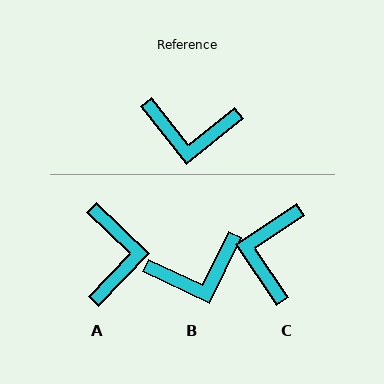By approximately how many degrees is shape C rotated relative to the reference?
Approximately 95 degrees clockwise.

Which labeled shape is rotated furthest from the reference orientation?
A, about 98 degrees away.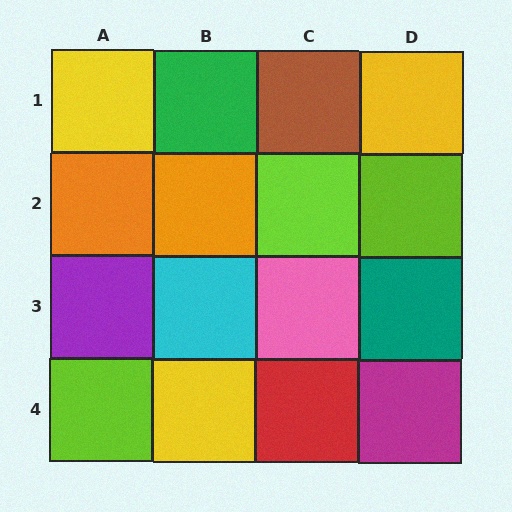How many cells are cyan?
1 cell is cyan.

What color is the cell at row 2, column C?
Lime.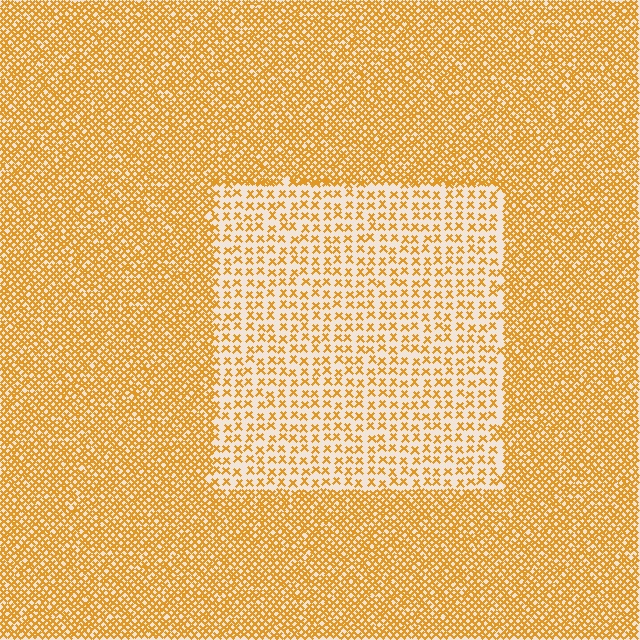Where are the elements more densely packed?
The elements are more densely packed outside the rectangle boundary.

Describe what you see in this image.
The image contains small orange elements arranged at two different densities. A rectangle-shaped region is visible where the elements are less densely packed than the surrounding area.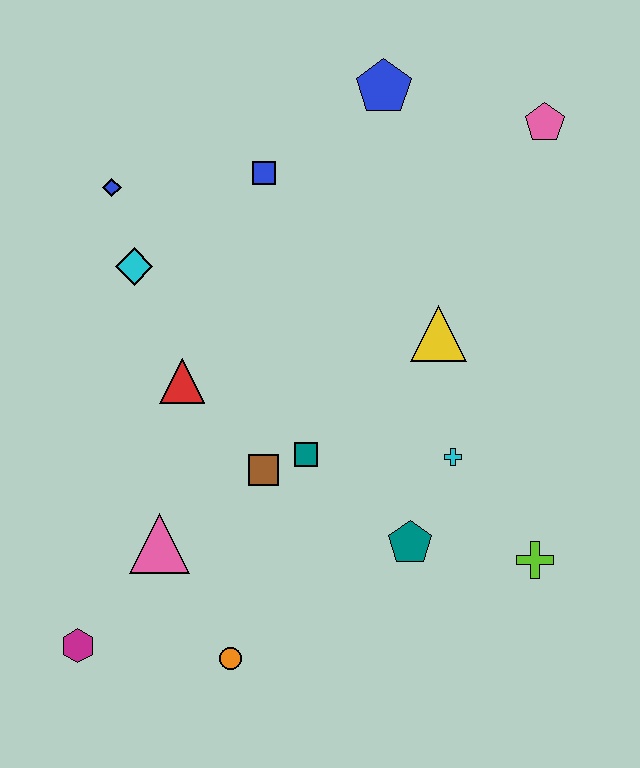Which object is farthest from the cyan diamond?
The lime cross is farthest from the cyan diamond.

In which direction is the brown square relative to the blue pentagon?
The brown square is below the blue pentagon.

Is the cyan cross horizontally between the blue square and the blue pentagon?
No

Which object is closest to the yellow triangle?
The cyan cross is closest to the yellow triangle.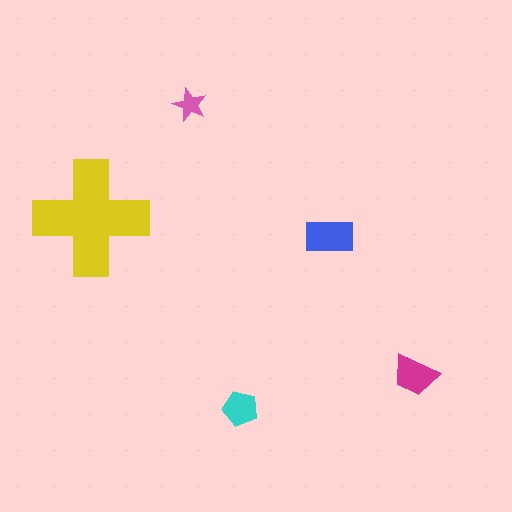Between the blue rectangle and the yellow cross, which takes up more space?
The yellow cross.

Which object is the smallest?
The pink star.